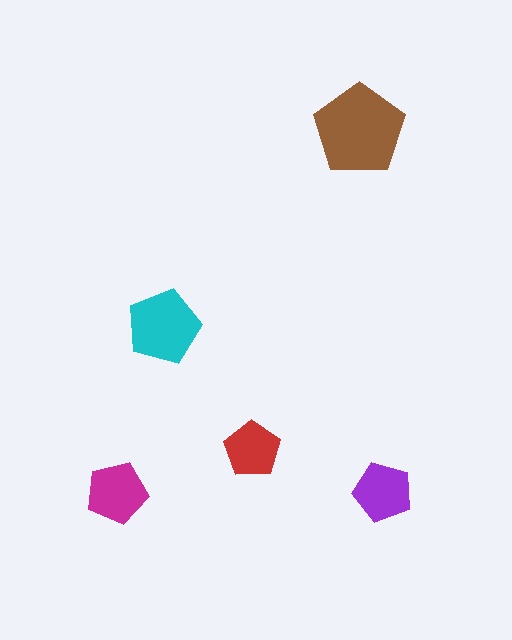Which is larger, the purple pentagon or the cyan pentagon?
The cyan one.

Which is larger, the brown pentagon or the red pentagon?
The brown one.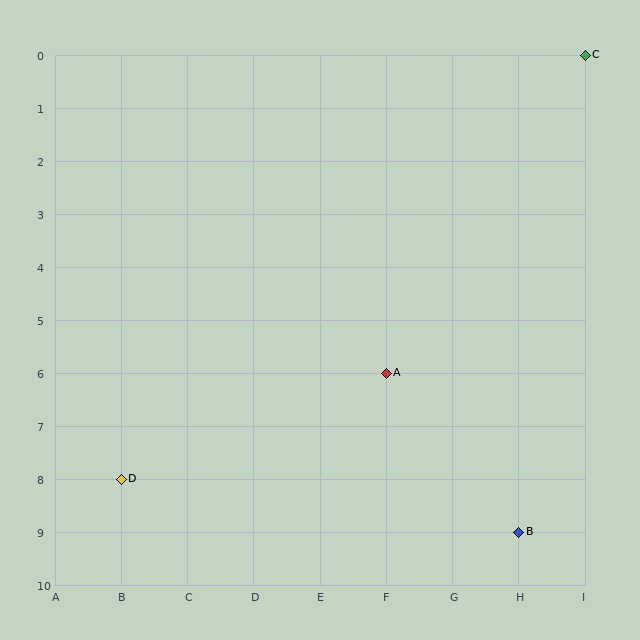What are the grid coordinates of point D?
Point D is at grid coordinates (B, 8).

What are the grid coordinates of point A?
Point A is at grid coordinates (F, 6).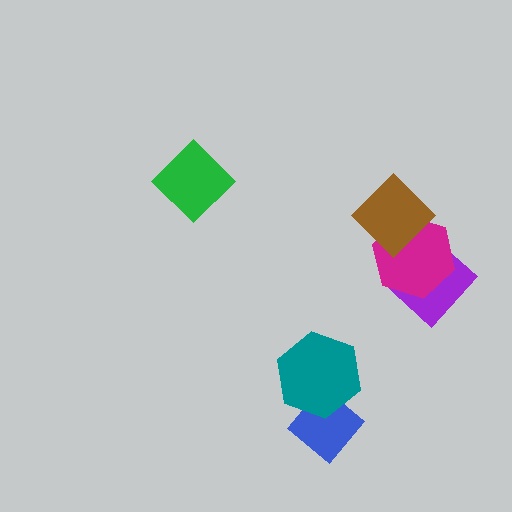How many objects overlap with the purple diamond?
1 object overlaps with the purple diamond.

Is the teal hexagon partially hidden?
No, no other shape covers it.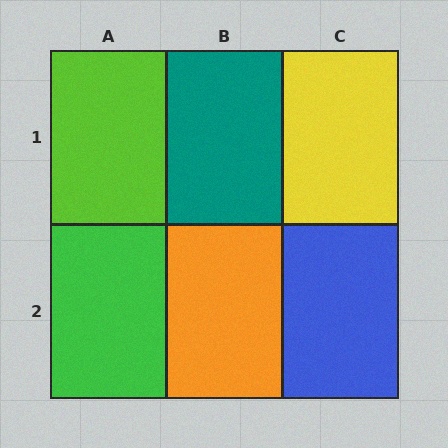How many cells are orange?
1 cell is orange.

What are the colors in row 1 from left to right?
Lime, teal, yellow.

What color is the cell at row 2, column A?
Green.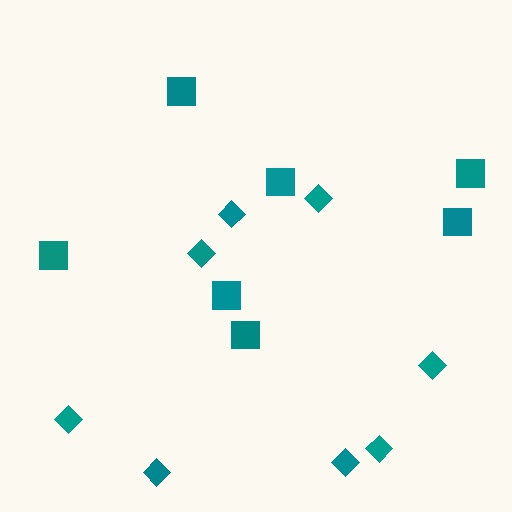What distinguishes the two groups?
There are 2 groups: one group of squares (7) and one group of diamonds (8).